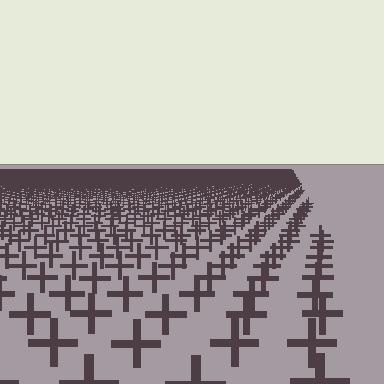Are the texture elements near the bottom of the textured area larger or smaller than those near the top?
Larger. Near the bottom, elements are closer to the viewer and appear at a bigger on-screen size.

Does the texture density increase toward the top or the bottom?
Density increases toward the top.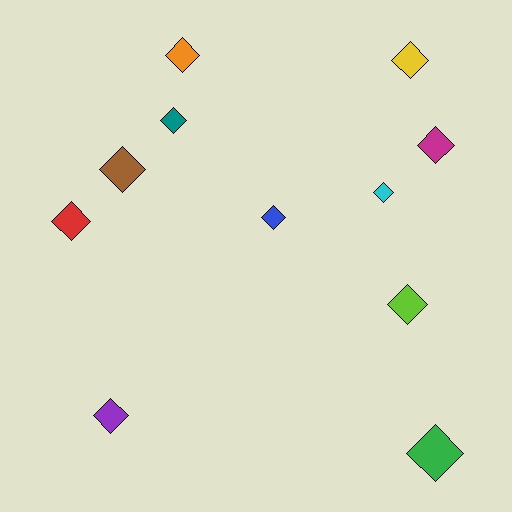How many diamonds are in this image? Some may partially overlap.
There are 11 diamonds.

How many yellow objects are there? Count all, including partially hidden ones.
There is 1 yellow object.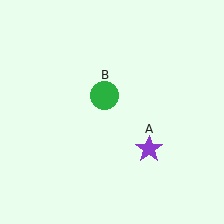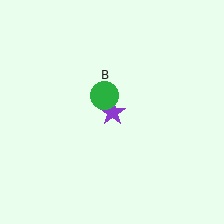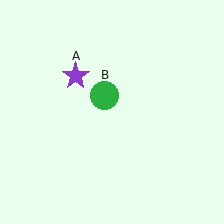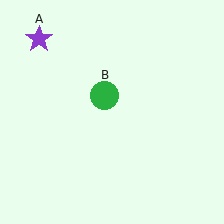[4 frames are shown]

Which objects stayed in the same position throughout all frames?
Green circle (object B) remained stationary.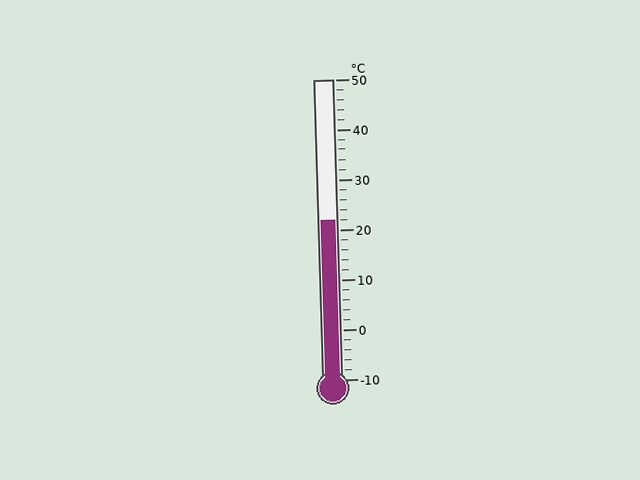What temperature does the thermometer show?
The thermometer shows approximately 22°C.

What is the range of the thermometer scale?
The thermometer scale ranges from -10°C to 50°C.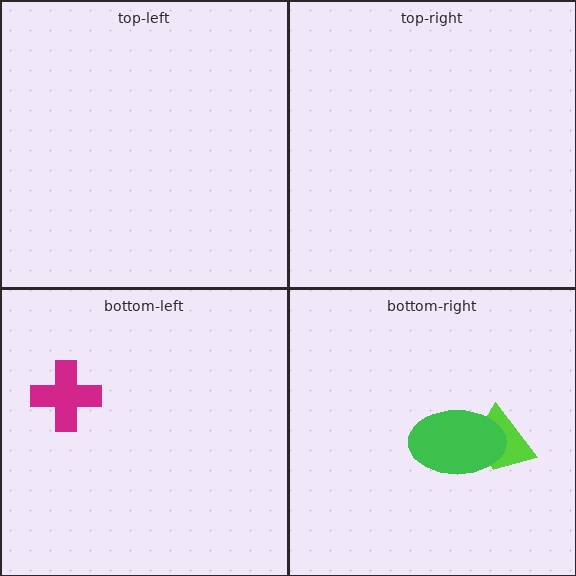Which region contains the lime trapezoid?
The bottom-right region.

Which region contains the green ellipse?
The bottom-right region.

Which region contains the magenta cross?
The bottom-left region.